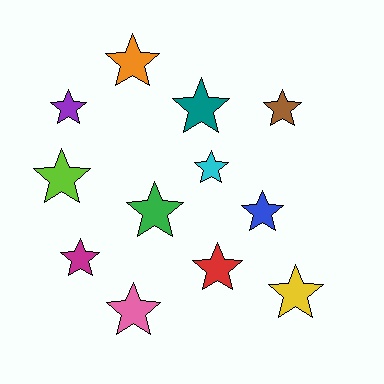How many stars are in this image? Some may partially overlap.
There are 12 stars.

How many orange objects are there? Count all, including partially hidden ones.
There is 1 orange object.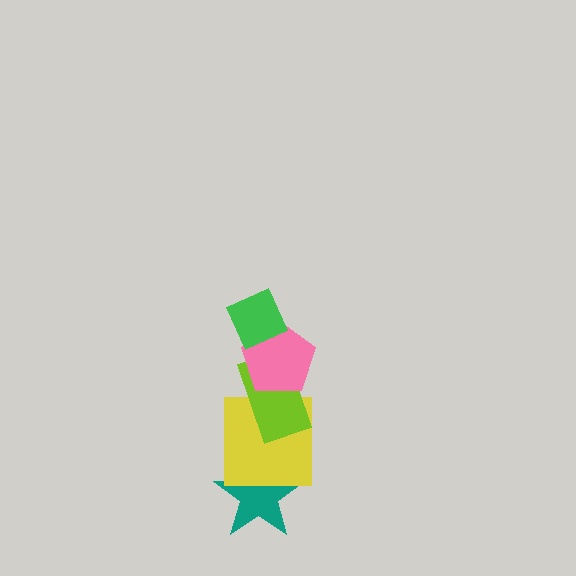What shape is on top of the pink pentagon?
The green diamond is on top of the pink pentagon.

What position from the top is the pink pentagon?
The pink pentagon is 2nd from the top.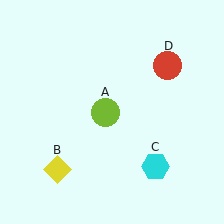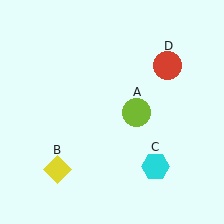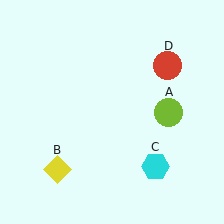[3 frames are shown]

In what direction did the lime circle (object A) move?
The lime circle (object A) moved right.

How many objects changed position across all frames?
1 object changed position: lime circle (object A).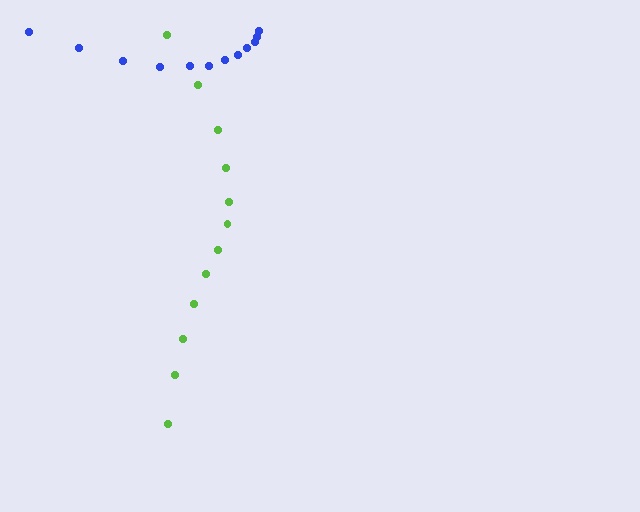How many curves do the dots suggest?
There are 2 distinct paths.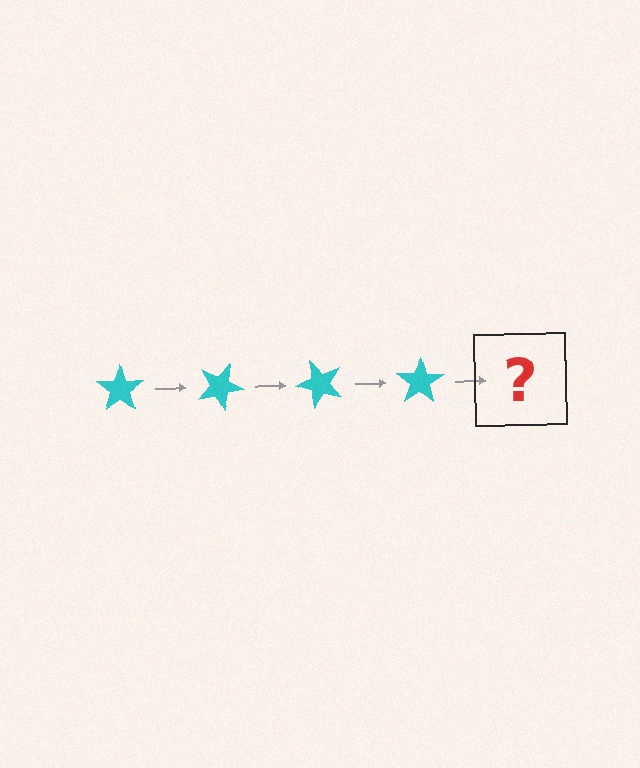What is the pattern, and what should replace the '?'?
The pattern is that the star rotates 25 degrees each step. The '?' should be a cyan star rotated 100 degrees.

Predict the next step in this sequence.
The next step is a cyan star rotated 100 degrees.